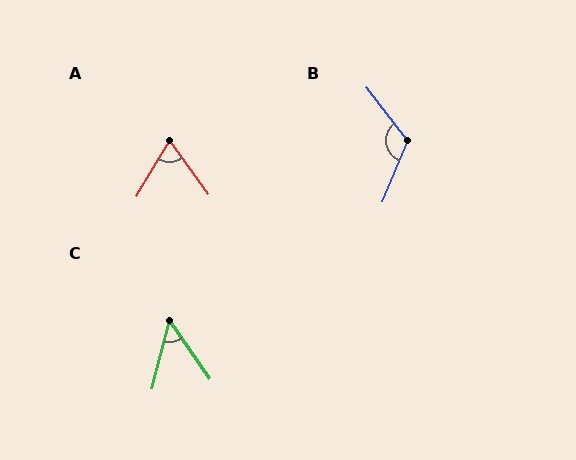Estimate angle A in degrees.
Approximately 66 degrees.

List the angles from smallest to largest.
C (49°), A (66°), B (120°).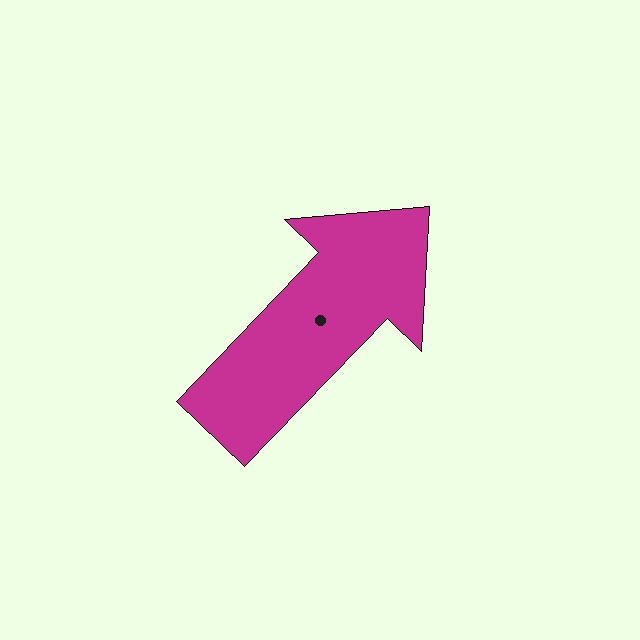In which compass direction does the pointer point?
Northeast.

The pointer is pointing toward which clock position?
Roughly 1 o'clock.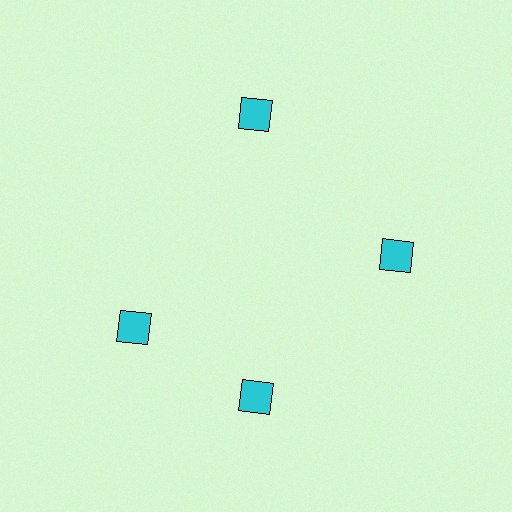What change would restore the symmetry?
The symmetry would be restored by rotating it back into even spacing with its neighbors so that all 4 squares sit at equal angles and equal distance from the center.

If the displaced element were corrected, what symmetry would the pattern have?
It would have 4-fold rotational symmetry — the pattern would map onto itself every 90 degrees.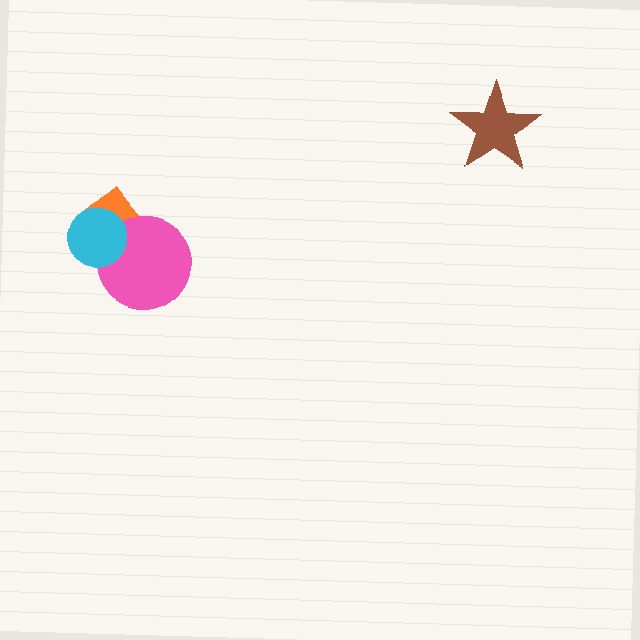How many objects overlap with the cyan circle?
2 objects overlap with the cyan circle.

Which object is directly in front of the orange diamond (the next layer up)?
The pink circle is directly in front of the orange diamond.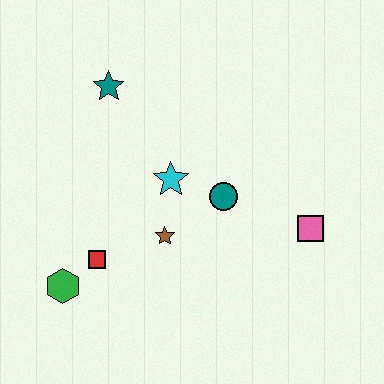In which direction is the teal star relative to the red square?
The teal star is above the red square.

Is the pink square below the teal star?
Yes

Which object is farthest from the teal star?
The pink square is farthest from the teal star.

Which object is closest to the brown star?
The cyan star is closest to the brown star.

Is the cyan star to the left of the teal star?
No